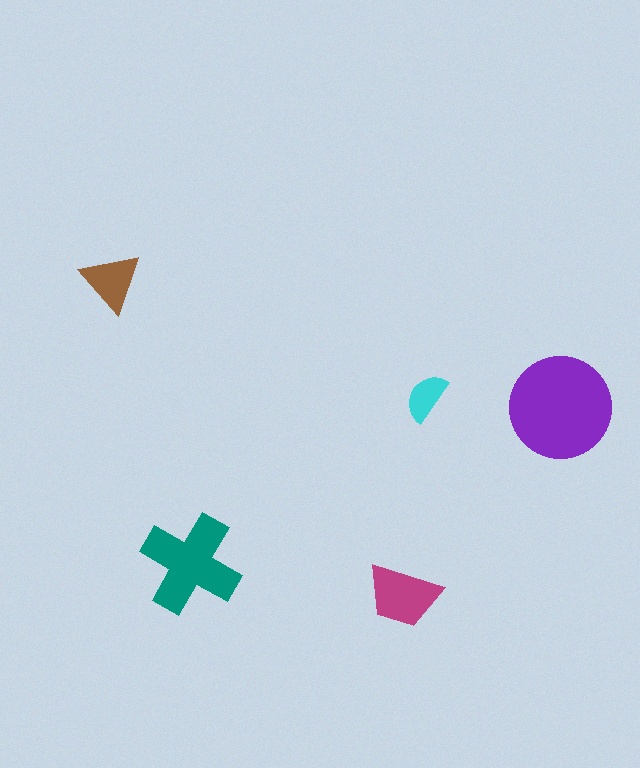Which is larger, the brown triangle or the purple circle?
The purple circle.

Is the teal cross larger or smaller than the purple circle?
Smaller.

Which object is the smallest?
The cyan semicircle.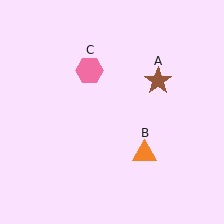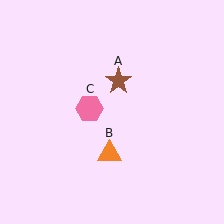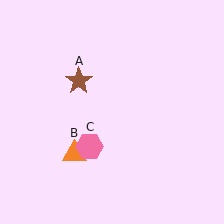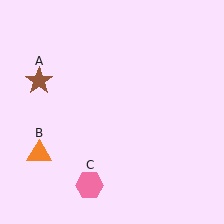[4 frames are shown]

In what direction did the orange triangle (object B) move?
The orange triangle (object B) moved left.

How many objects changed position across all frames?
3 objects changed position: brown star (object A), orange triangle (object B), pink hexagon (object C).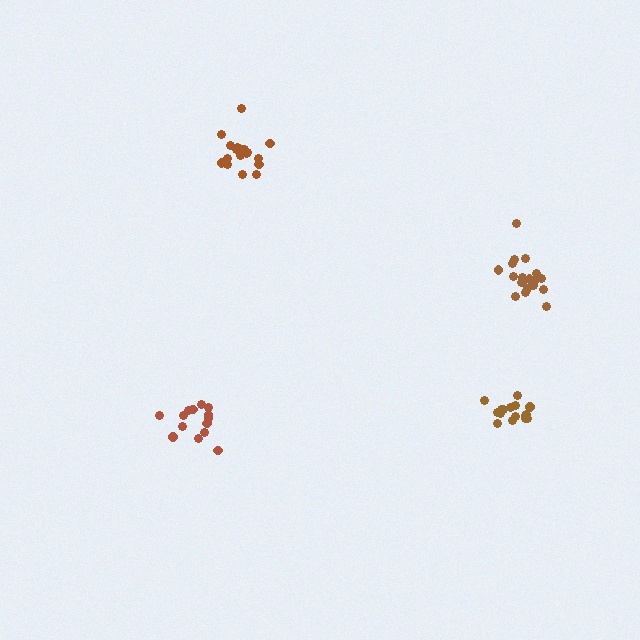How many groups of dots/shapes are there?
There are 4 groups.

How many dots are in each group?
Group 1: 17 dots, Group 2: 19 dots, Group 3: 18 dots, Group 4: 14 dots (68 total).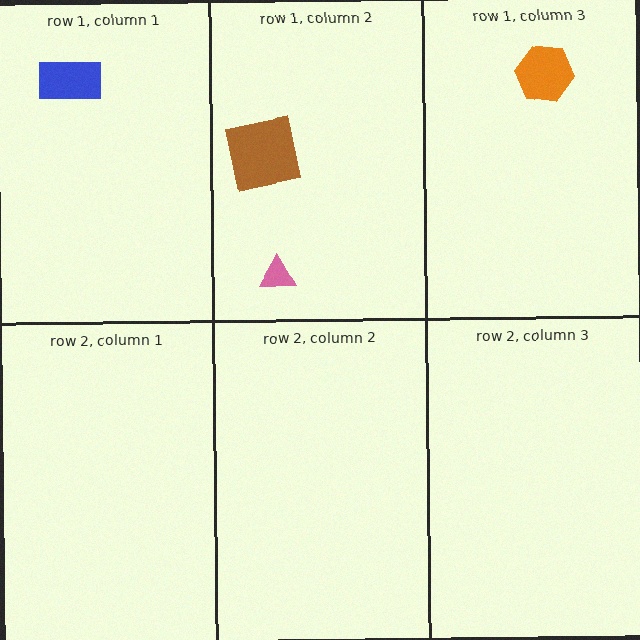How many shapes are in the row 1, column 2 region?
2.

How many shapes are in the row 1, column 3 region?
1.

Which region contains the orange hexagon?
The row 1, column 3 region.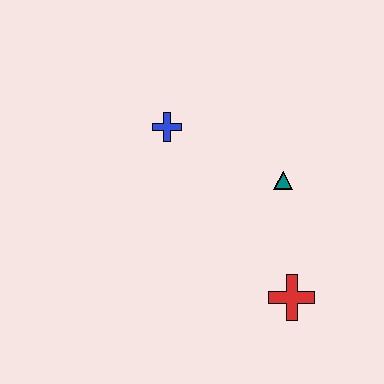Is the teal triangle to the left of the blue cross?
No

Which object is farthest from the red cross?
The blue cross is farthest from the red cross.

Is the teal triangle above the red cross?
Yes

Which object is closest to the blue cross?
The teal triangle is closest to the blue cross.